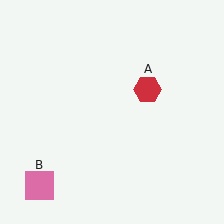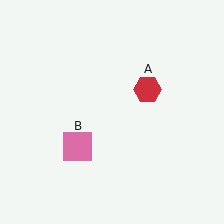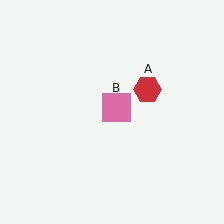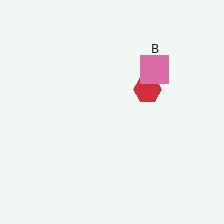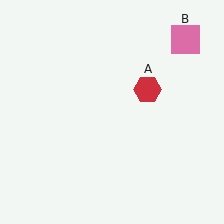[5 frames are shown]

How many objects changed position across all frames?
1 object changed position: pink square (object B).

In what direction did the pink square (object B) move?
The pink square (object B) moved up and to the right.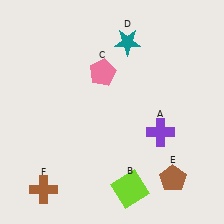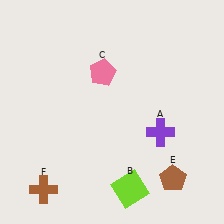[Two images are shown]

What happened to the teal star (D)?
The teal star (D) was removed in Image 2. It was in the top-right area of Image 1.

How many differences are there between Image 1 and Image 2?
There is 1 difference between the two images.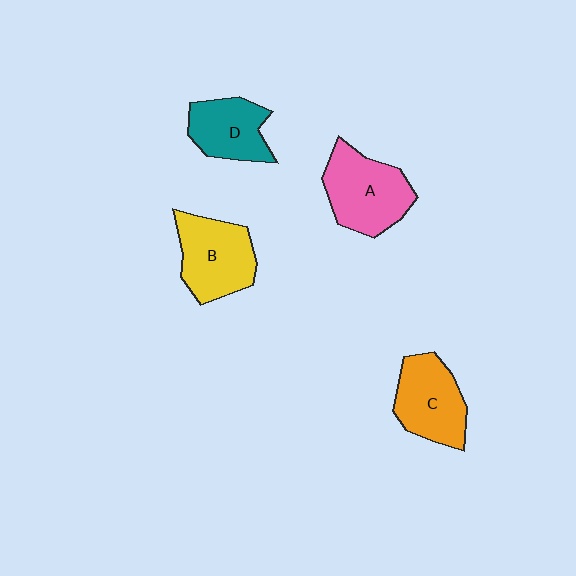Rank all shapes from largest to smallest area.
From largest to smallest: A (pink), B (yellow), C (orange), D (teal).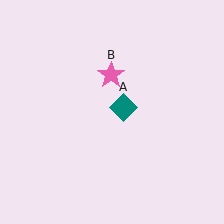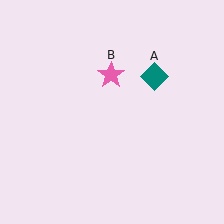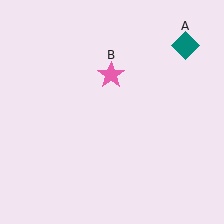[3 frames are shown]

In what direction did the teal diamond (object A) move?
The teal diamond (object A) moved up and to the right.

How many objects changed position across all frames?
1 object changed position: teal diamond (object A).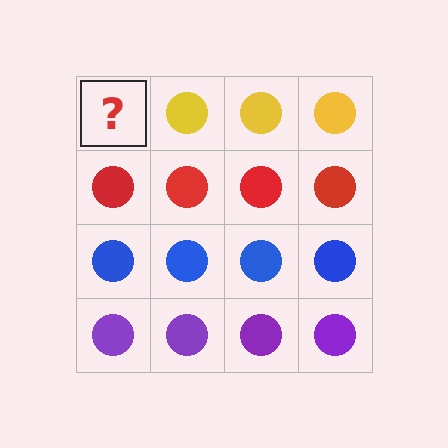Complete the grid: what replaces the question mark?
The question mark should be replaced with a yellow circle.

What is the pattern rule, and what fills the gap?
The rule is that each row has a consistent color. The gap should be filled with a yellow circle.